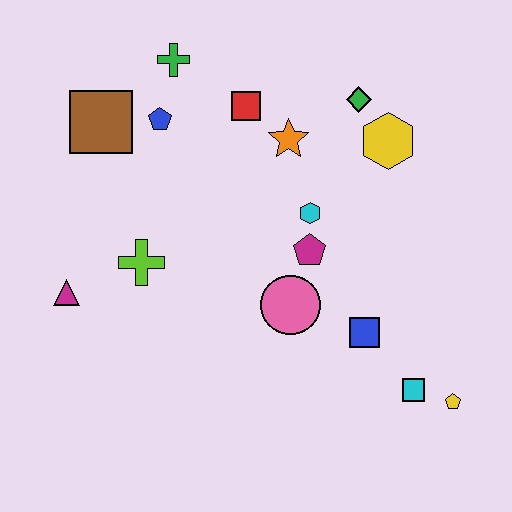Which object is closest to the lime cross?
The magenta triangle is closest to the lime cross.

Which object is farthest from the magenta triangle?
The yellow pentagon is farthest from the magenta triangle.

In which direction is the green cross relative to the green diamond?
The green cross is to the left of the green diamond.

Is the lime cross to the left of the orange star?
Yes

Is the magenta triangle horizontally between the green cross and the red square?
No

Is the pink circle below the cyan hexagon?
Yes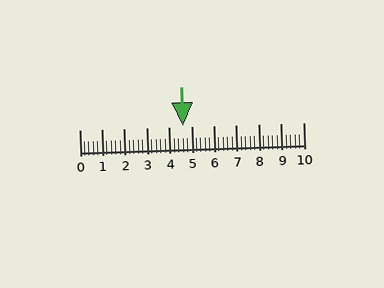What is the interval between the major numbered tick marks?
The major tick marks are spaced 1 units apart.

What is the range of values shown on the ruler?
The ruler shows values from 0 to 10.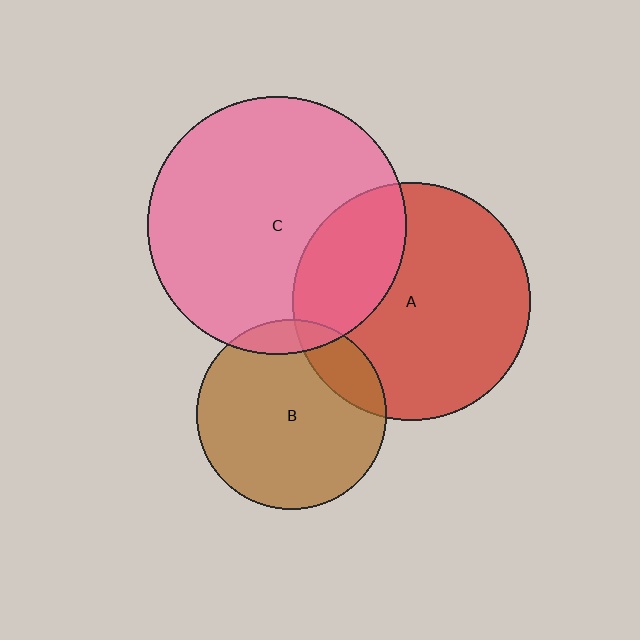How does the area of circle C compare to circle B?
Approximately 1.8 times.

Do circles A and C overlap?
Yes.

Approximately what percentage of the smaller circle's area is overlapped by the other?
Approximately 30%.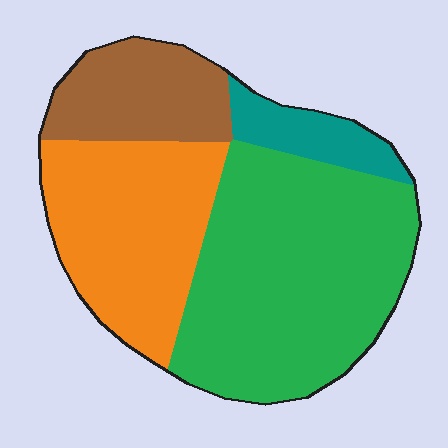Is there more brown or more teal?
Brown.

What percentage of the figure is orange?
Orange takes up between a sixth and a third of the figure.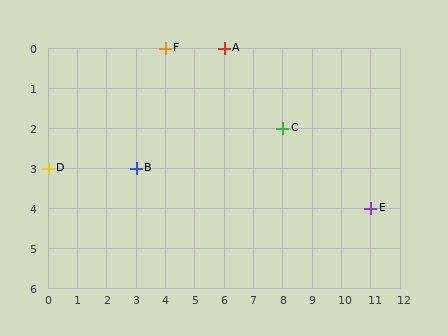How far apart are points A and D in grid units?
Points A and D are 6 columns and 3 rows apart (about 6.7 grid units diagonally).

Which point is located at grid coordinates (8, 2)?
Point C is at (8, 2).